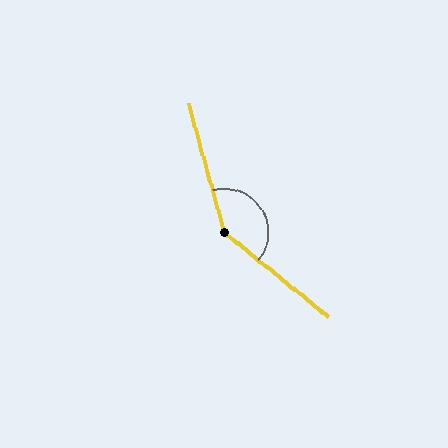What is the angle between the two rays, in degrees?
Approximately 145 degrees.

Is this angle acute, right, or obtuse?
It is obtuse.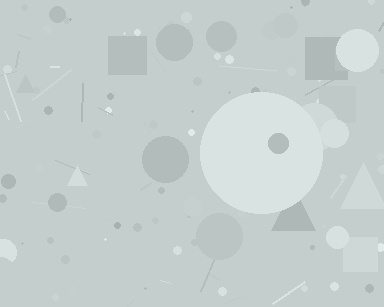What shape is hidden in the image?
A circle is hidden in the image.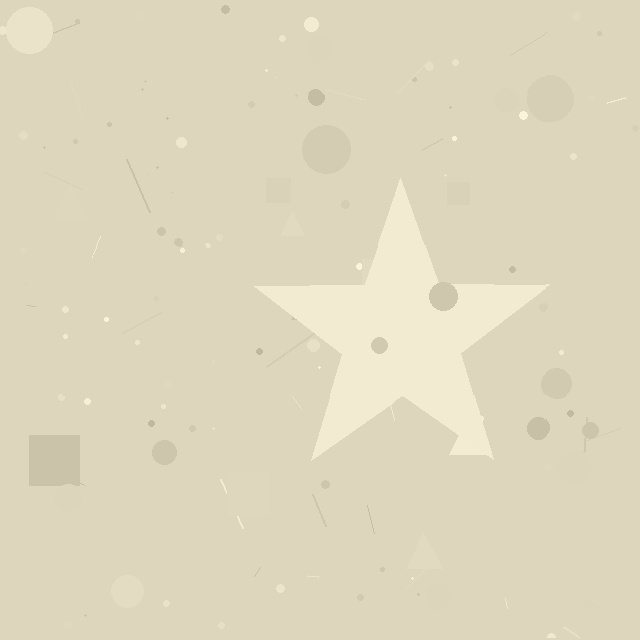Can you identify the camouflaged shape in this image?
The camouflaged shape is a star.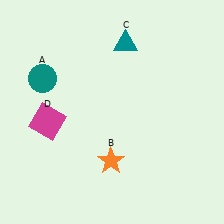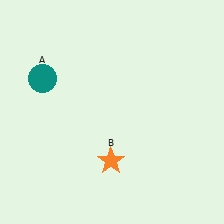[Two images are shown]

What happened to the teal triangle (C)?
The teal triangle (C) was removed in Image 2. It was in the top-right area of Image 1.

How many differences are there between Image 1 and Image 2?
There are 2 differences between the two images.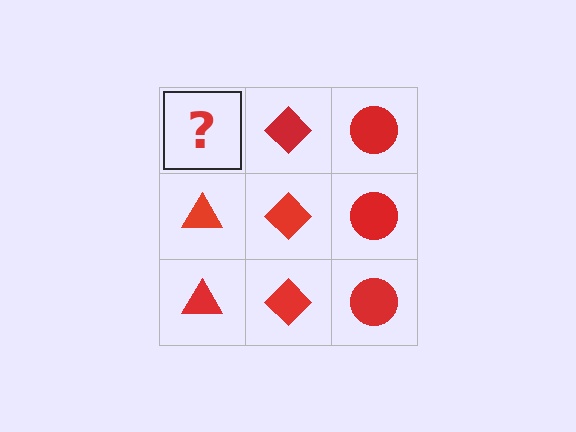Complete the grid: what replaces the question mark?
The question mark should be replaced with a red triangle.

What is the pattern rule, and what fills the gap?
The rule is that each column has a consistent shape. The gap should be filled with a red triangle.